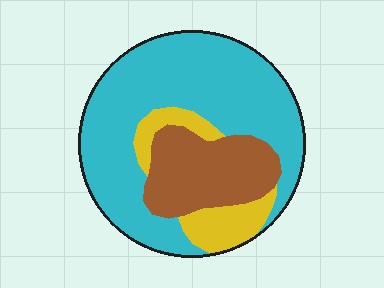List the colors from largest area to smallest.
From largest to smallest: cyan, brown, yellow.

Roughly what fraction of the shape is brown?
Brown takes up about one quarter (1/4) of the shape.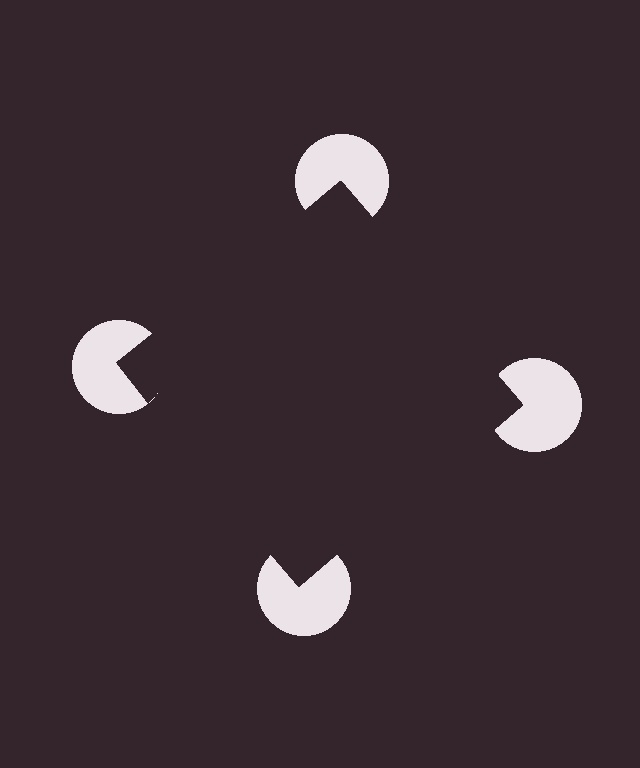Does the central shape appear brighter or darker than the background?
It typically appears slightly darker than the background, even though no actual brightness change is drawn.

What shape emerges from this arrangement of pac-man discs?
An illusory square — its edges are inferred from the aligned wedge cuts in the pac-man discs, not physically drawn.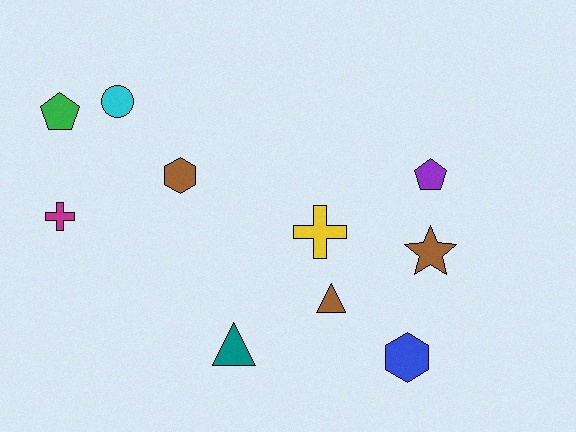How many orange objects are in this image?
There are no orange objects.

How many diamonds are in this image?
There are no diamonds.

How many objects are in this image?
There are 10 objects.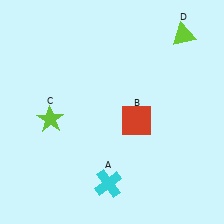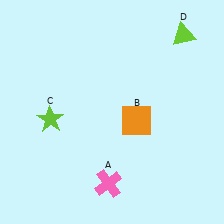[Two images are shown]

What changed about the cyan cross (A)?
In Image 1, A is cyan. In Image 2, it changed to pink.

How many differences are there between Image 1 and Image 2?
There are 2 differences between the two images.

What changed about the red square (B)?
In Image 1, B is red. In Image 2, it changed to orange.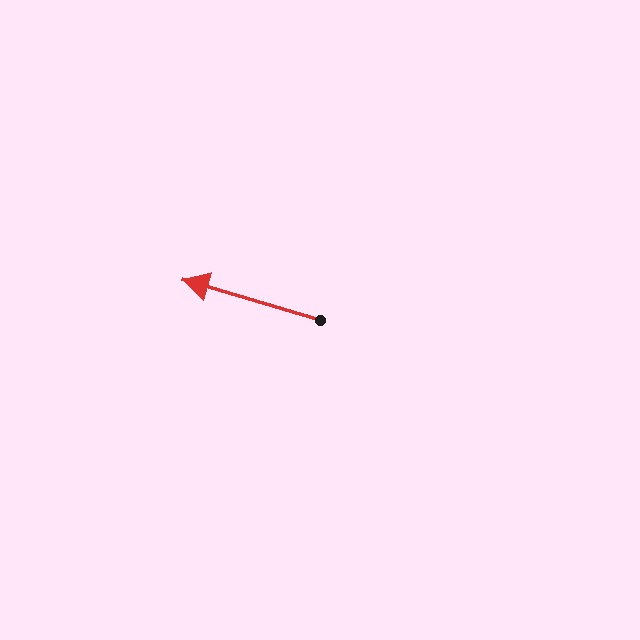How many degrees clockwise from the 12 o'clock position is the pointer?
Approximately 287 degrees.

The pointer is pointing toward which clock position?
Roughly 10 o'clock.